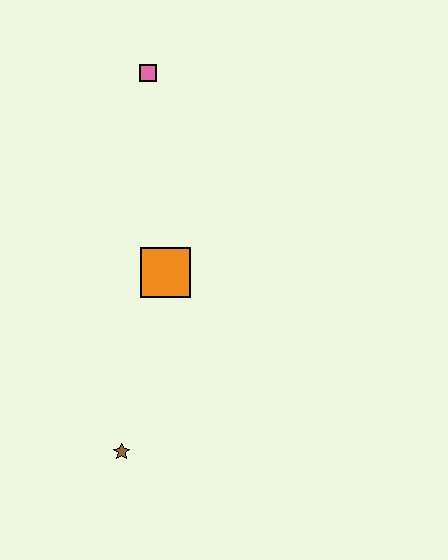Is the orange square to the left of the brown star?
No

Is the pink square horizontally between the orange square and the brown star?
Yes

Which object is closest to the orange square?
The brown star is closest to the orange square.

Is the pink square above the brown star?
Yes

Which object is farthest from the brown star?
The pink square is farthest from the brown star.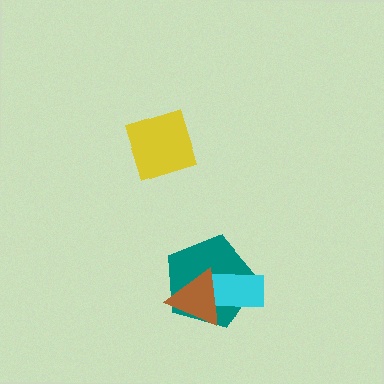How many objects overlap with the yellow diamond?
0 objects overlap with the yellow diamond.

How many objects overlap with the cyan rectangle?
2 objects overlap with the cyan rectangle.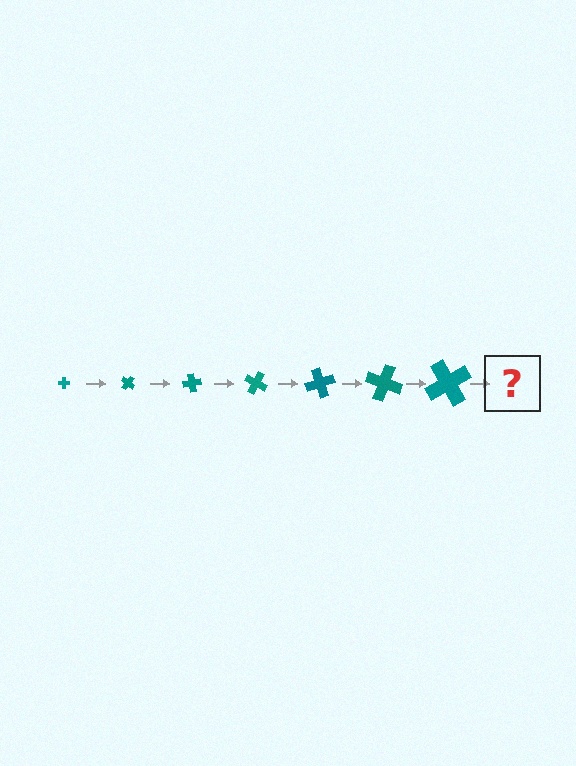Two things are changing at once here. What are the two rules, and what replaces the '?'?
The two rules are that the cross grows larger each step and it rotates 40 degrees each step. The '?' should be a cross, larger than the previous one and rotated 280 degrees from the start.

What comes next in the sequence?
The next element should be a cross, larger than the previous one and rotated 280 degrees from the start.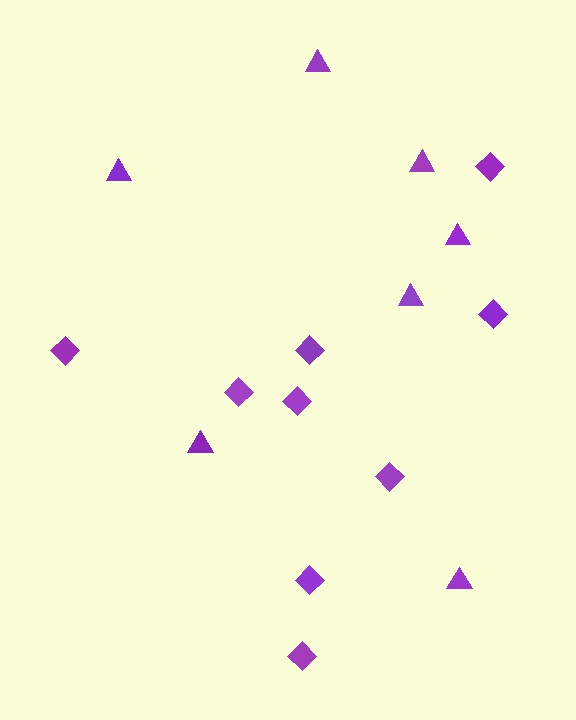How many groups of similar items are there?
There are 2 groups: one group of diamonds (9) and one group of triangles (7).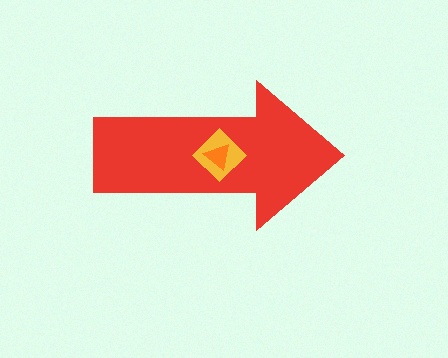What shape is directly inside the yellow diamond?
The orange triangle.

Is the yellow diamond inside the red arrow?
Yes.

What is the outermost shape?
The red arrow.